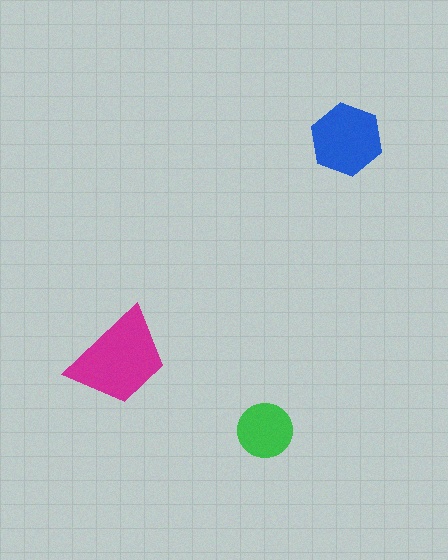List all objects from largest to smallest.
The magenta trapezoid, the blue hexagon, the green circle.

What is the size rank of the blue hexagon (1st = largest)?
2nd.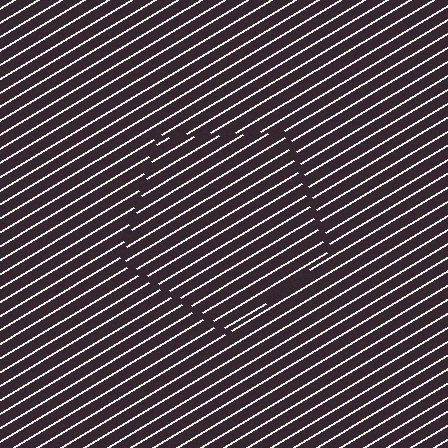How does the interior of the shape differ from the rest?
The interior of the shape contains the same grating, shifted by half a period — the contour is defined by the phase discontinuity where line-ends from the inner and outer gratings abut.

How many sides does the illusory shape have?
5 sides — the line-ends trace a pentagon.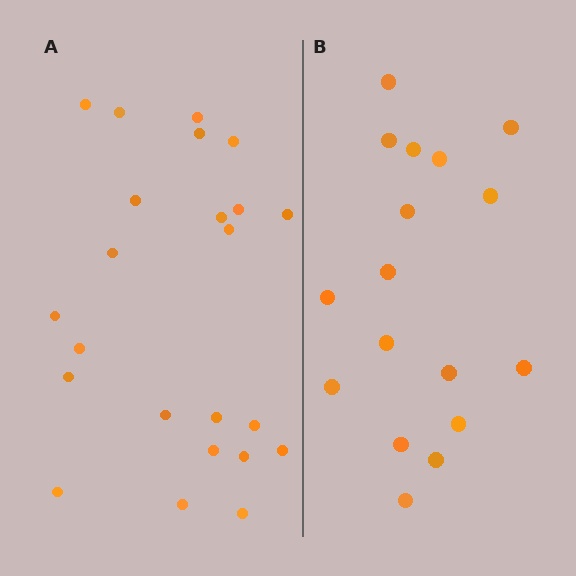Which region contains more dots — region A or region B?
Region A (the left region) has more dots.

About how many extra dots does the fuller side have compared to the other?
Region A has about 6 more dots than region B.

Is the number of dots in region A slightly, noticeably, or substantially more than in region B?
Region A has noticeably more, but not dramatically so. The ratio is roughly 1.4 to 1.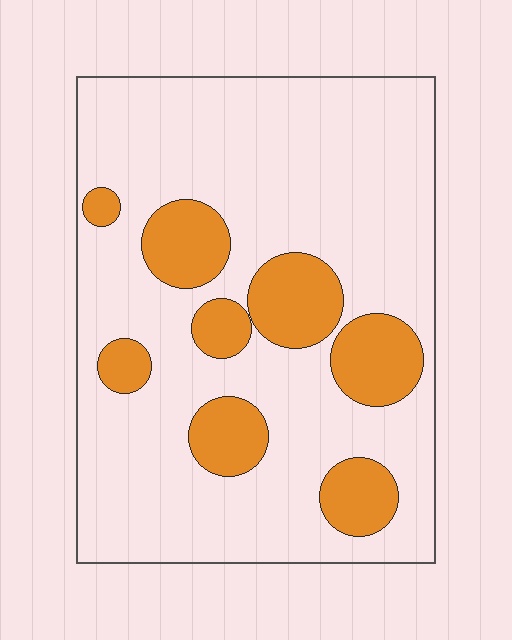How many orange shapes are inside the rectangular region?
8.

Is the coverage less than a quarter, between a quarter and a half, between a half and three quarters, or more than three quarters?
Less than a quarter.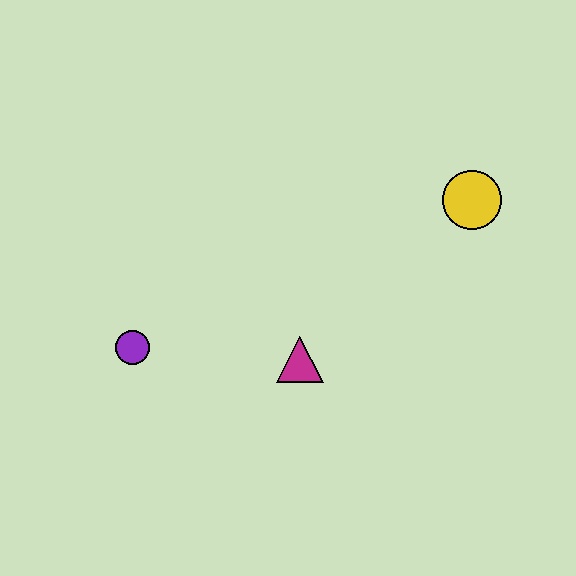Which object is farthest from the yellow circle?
The purple circle is farthest from the yellow circle.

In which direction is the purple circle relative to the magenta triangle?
The purple circle is to the left of the magenta triangle.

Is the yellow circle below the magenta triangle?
No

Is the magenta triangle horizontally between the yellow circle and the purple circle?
Yes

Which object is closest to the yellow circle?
The magenta triangle is closest to the yellow circle.